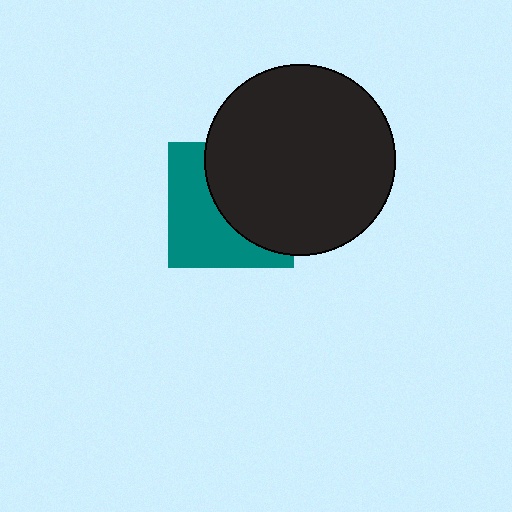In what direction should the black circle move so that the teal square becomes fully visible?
The black circle should move right. That is the shortest direction to clear the overlap and leave the teal square fully visible.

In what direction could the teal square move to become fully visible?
The teal square could move left. That would shift it out from behind the black circle entirely.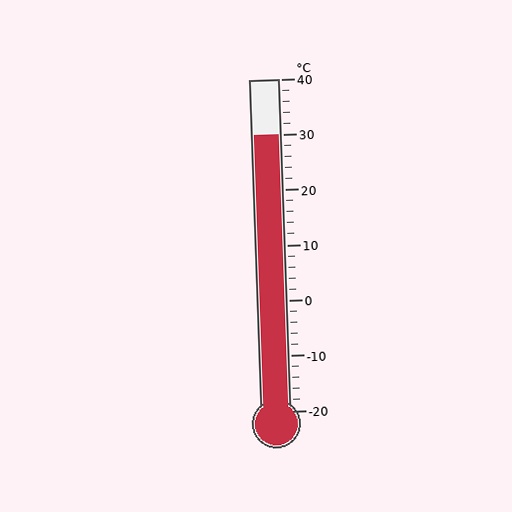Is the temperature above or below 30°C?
The temperature is at 30°C.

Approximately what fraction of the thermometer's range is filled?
The thermometer is filled to approximately 85% of its range.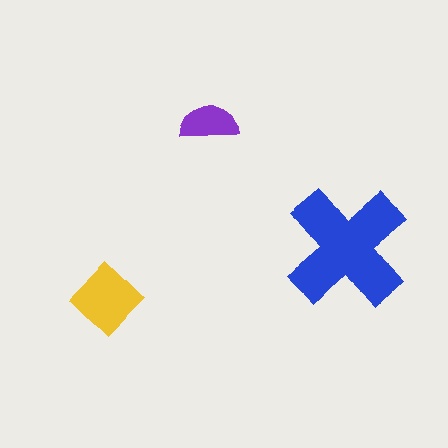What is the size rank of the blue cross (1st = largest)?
1st.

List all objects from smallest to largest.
The purple semicircle, the yellow diamond, the blue cross.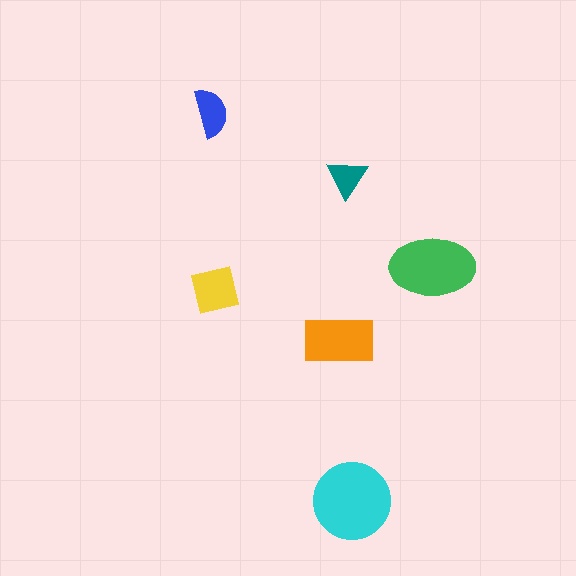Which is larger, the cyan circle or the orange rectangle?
The cyan circle.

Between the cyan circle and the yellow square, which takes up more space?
The cyan circle.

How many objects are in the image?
There are 6 objects in the image.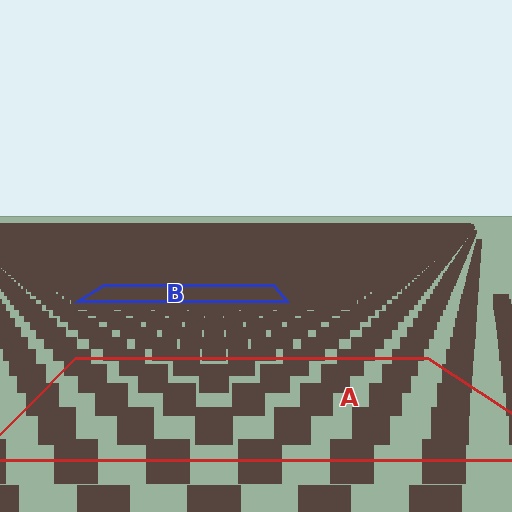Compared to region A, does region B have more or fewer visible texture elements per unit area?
Region B has more texture elements per unit area — they are packed more densely because it is farther away.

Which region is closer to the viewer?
Region A is closer. The texture elements there are larger and more spread out.